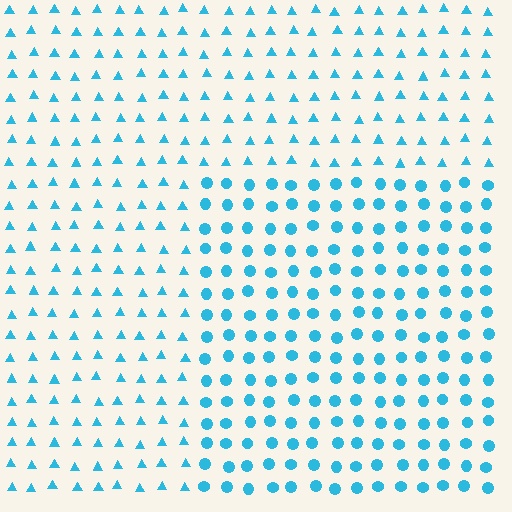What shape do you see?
I see a rectangle.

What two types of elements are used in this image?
The image uses circles inside the rectangle region and triangles outside it.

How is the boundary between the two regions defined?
The boundary is defined by a change in element shape: circles inside vs. triangles outside. All elements share the same color and spacing.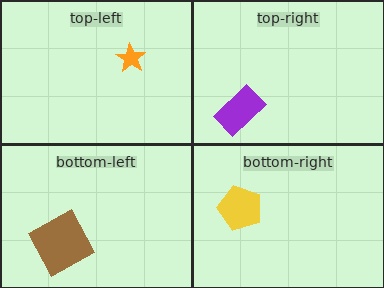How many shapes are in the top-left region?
1.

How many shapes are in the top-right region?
1.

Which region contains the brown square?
The bottom-left region.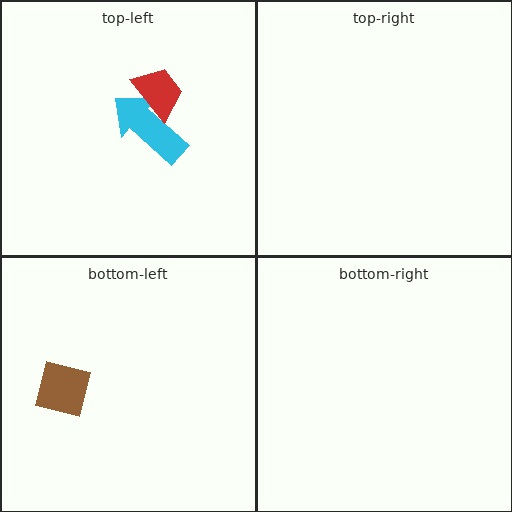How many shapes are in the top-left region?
2.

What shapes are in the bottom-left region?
The brown square.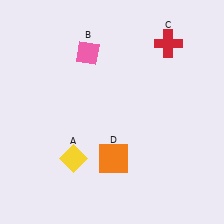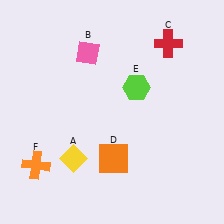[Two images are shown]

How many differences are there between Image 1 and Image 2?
There are 2 differences between the two images.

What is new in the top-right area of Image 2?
A lime hexagon (E) was added in the top-right area of Image 2.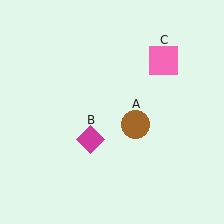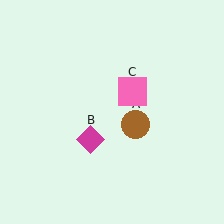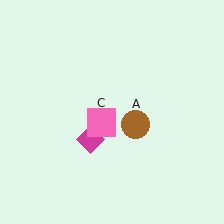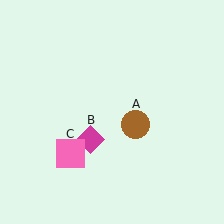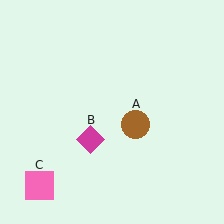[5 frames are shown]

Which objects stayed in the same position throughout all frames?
Brown circle (object A) and magenta diamond (object B) remained stationary.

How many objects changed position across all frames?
1 object changed position: pink square (object C).